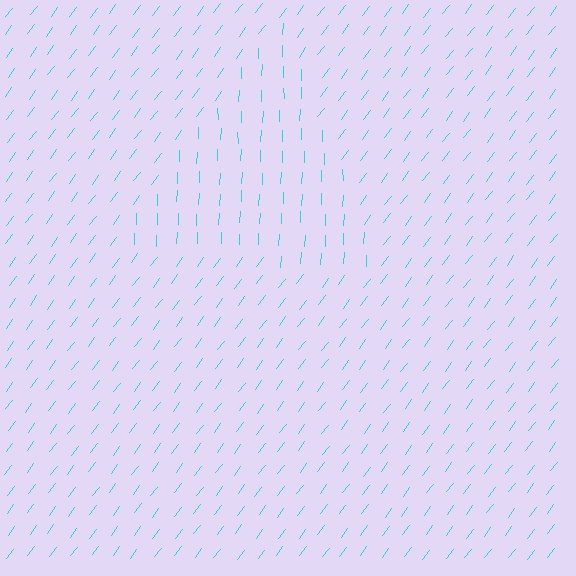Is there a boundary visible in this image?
Yes, there is a texture boundary formed by a change in line orientation.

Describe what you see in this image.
The image is filled with small cyan line segments. A triangle region in the image has lines oriented differently from the surrounding lines, creating a visible texture boundary.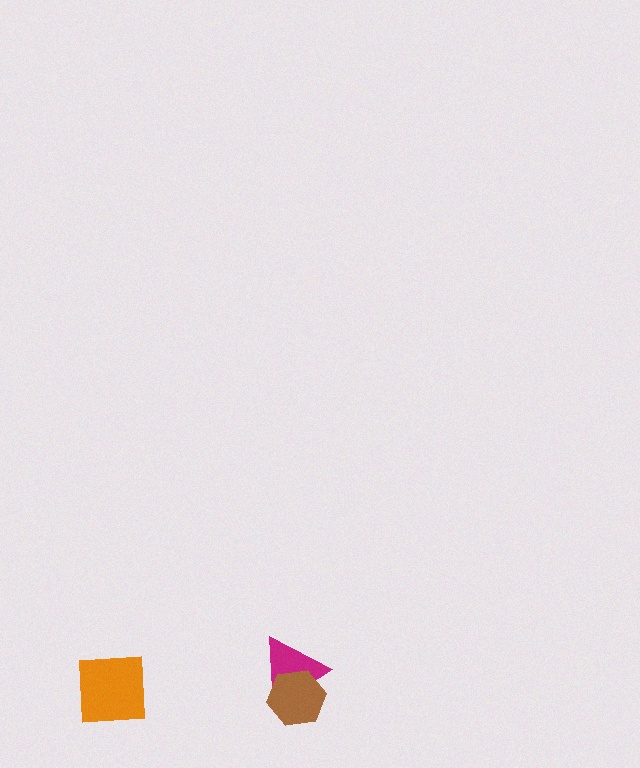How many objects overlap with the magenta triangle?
1 object overlaps with the magenta triangle.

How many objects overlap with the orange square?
0 objects overlap with the orange square.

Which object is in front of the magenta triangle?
The brown hexagon is in front of the magenta triangle.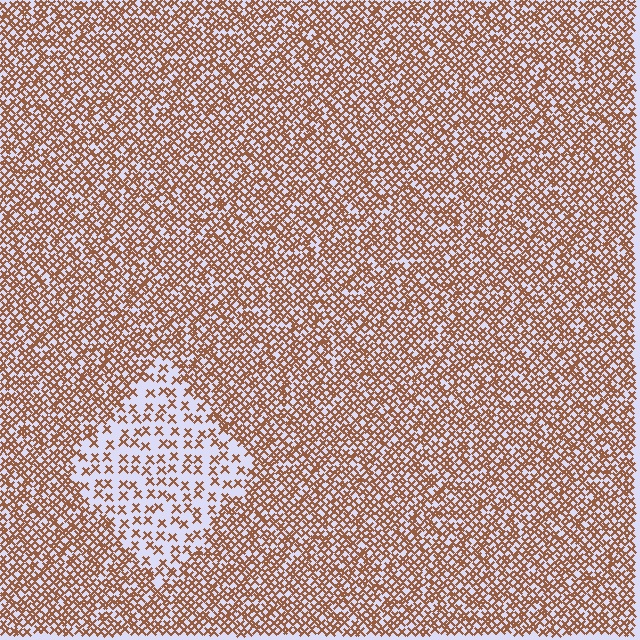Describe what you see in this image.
The image contains small brown elements arranged at two different densities. A diamond-shaped region is visible where the elements are less densely packed than the surrounding area.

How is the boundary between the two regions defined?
The boundary is defined by a change in element density (approximately 2.5x ratio). All elements are the same color, size, and shape.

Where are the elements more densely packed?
The elements are more densely packed outside the diamond boundary.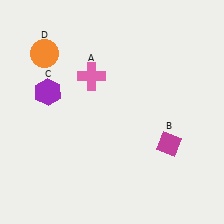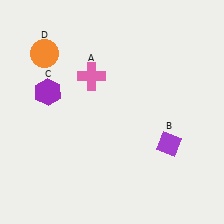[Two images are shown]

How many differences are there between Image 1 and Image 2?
There is 1 difference between the two images.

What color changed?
The diamond (B) changed from magenta in Image 1 to purple in Image 2.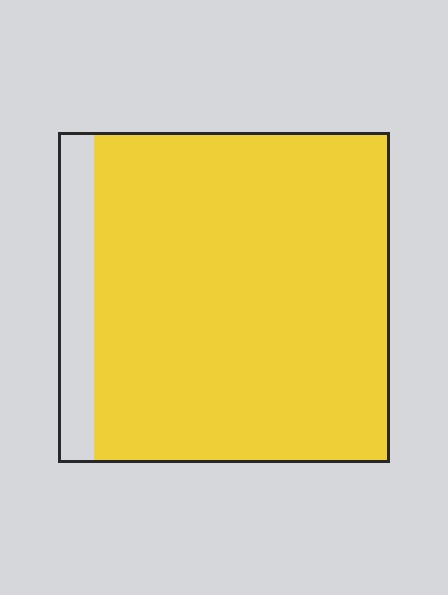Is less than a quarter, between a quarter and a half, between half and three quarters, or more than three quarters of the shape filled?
More than three quarters.